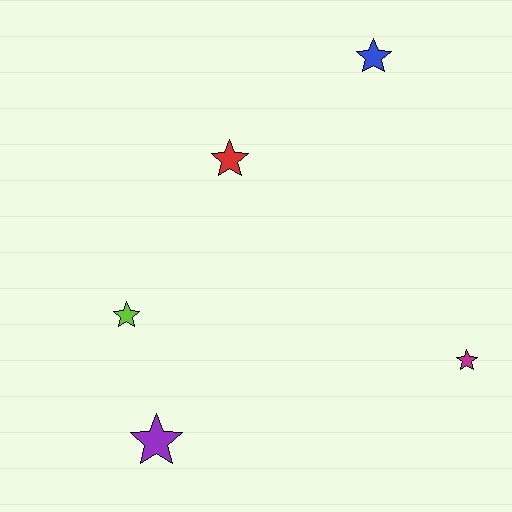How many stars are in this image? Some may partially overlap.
There are 5 stars.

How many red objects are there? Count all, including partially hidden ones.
There is 1 red object.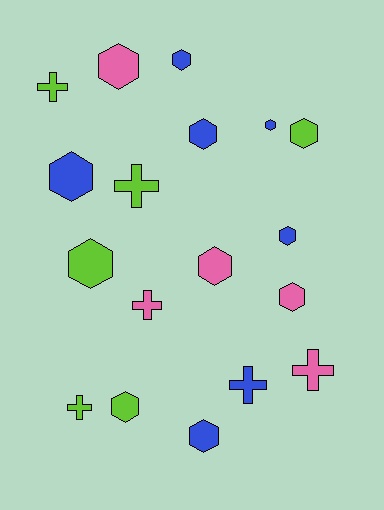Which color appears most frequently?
Blue, with 7 objects.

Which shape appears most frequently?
Hexagon, with 12 objects.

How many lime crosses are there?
There are 3 lime crosses.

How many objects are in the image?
There are 18 objects.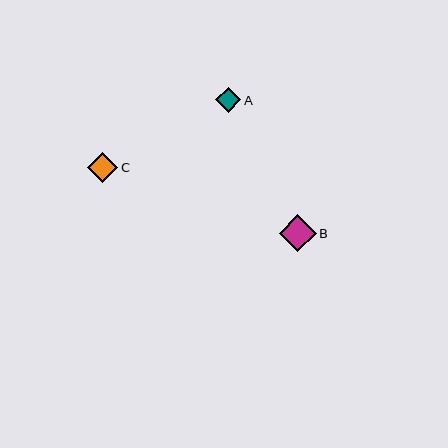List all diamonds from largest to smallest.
From largest to smallest: B, C, A.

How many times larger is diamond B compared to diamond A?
Diamond B is approximately 1.5 times the size of diamond A.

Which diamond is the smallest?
Diamond A is the smallest with a size of approximately 25 pixels.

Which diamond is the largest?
Diamond B is the largest with a size of approximately 37 pixels.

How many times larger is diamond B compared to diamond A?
Diamond B is approximately 1.5 times the size of diamond A.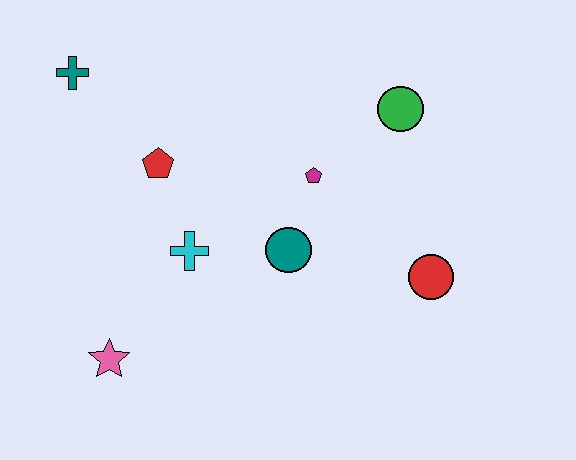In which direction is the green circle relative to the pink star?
The green circle is to the right of the pink star.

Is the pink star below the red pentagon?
Yes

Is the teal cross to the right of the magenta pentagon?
No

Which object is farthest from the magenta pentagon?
The pink star is farthest from the magenta pentagon.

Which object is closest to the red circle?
The teal circle is closest to the red circle.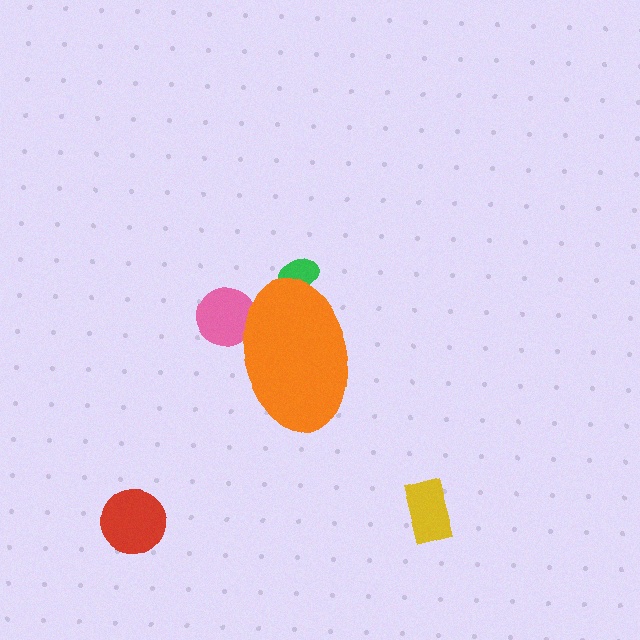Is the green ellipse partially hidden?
Yes, the green ellipse is partially hidden behind the orange ellipse.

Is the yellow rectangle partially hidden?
No, the yellow rectangle is fully visible.